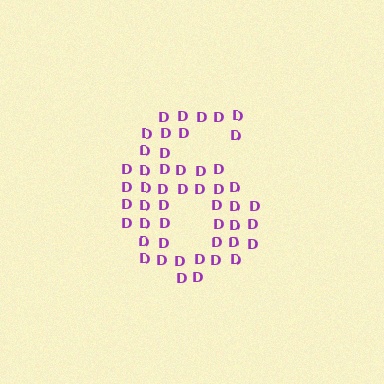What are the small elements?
The small elements are letter D's.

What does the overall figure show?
The overall figure shows the digit 6.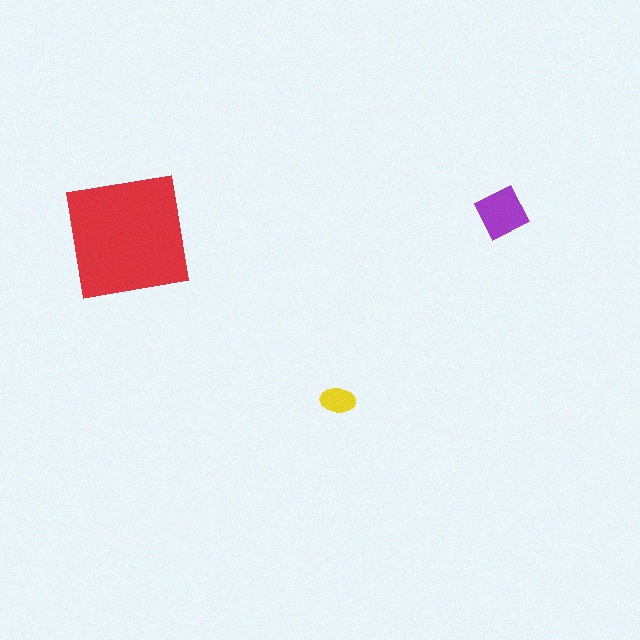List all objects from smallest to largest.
The yellow ellipse, the purple diamond, the red square.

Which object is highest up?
The purple diamond is topmost.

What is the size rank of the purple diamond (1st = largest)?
2nd.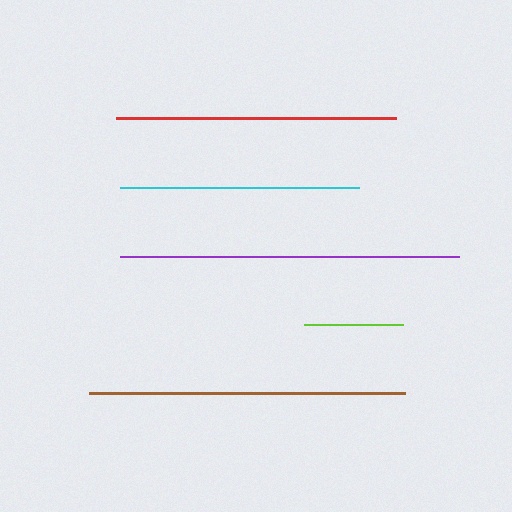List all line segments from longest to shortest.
From longest to shortest: purple, brown, red, cyan, lime.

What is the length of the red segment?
The red segment is approximately 280 pixels long.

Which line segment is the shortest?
The lime line is the shortest at approximately 99 pixels.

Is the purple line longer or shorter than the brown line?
The purple line is longer than the brown line.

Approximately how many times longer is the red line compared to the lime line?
The red line is approximately 2.8 times the length of the lime line.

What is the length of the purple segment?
The purple segment is approximately 338 pixels long.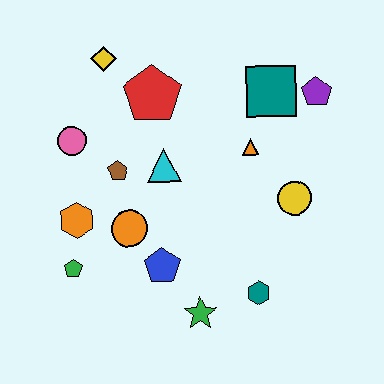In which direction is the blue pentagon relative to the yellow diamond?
The blue pentagon is below the yellow diamond.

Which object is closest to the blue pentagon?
The orange circle is closest to the blue pentagon.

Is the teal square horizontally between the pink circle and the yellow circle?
Yes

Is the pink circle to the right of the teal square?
No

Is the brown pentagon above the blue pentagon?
Yes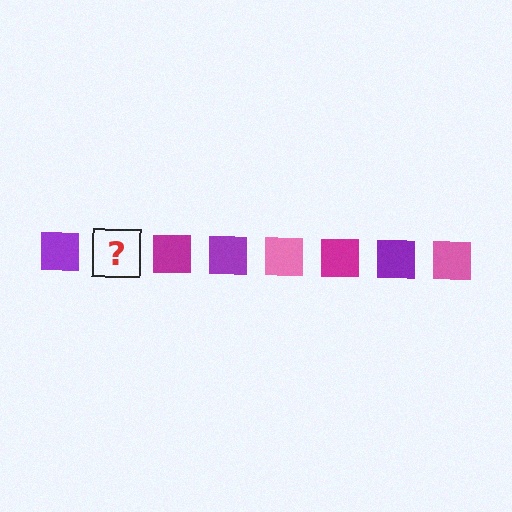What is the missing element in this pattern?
The missing element is a pink square.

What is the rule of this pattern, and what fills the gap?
The rule is that the pattern cycles through purple, pink, magenta squares. The gap should be filled with a pink square.